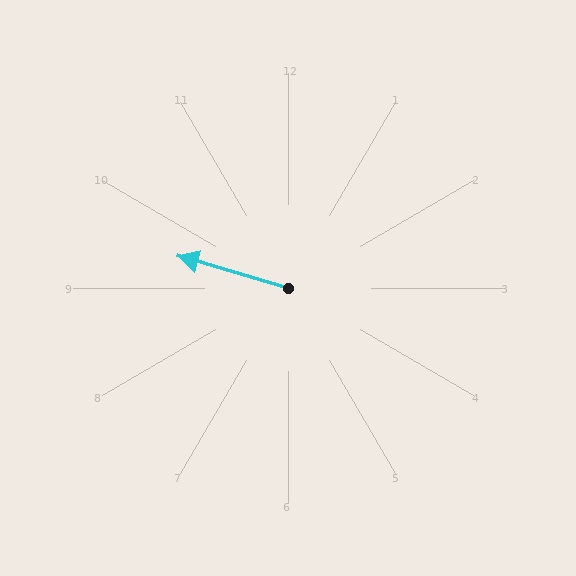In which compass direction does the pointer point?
West.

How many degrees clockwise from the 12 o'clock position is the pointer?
Approximately 287 degrees.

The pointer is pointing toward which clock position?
Roughly 10 o'clock.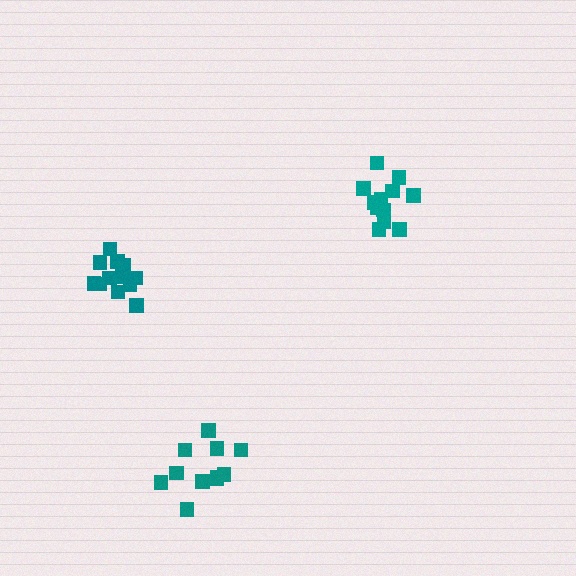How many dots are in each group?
Group 1: 11 dots, Group 2: 12 dots, Group 3: 12 dots (35 total).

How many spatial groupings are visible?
There are 3 spatial groupings.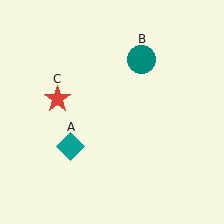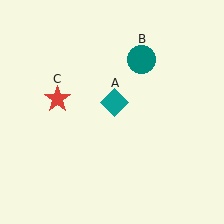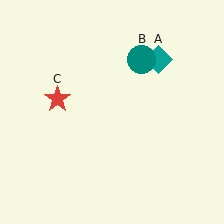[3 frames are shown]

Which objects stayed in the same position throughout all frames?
Teal circle (object B) and red star (object C) remained stationary.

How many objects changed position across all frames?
1 object changed position: teal diamond (object A).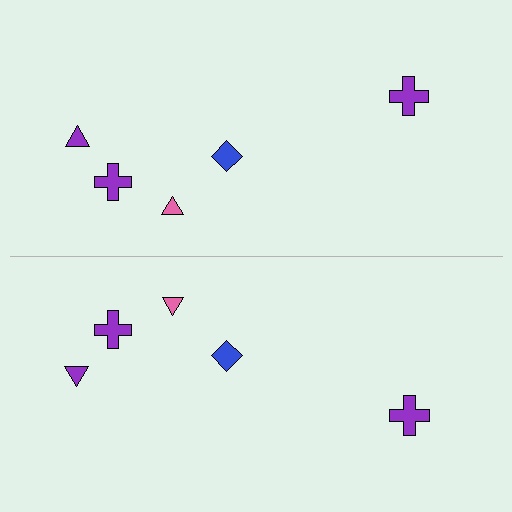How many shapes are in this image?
There are 10 shapes in this image.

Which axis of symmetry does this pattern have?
The pattern has a horizontal axis of symmetry running through the center of the image.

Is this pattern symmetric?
Yes, this pattern has bilateral (reflection) symmetry.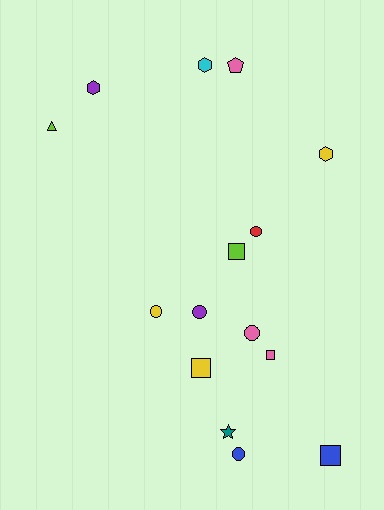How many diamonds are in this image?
There are no diamonds.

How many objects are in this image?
There are 15 objects.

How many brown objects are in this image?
There are no brown objects.